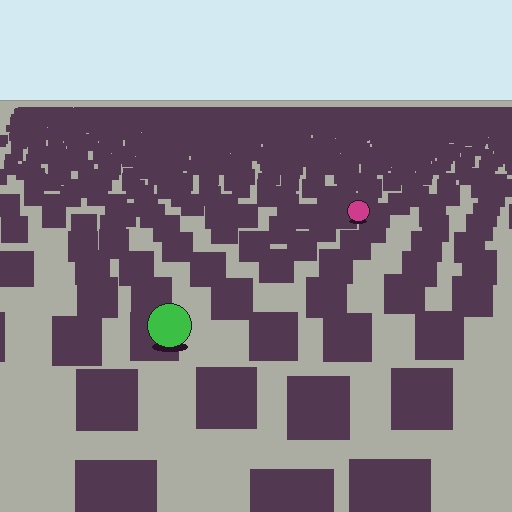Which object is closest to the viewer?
The green circle is closest. The texture marks near it are larger and more spread out.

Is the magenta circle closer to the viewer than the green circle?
No. The green circle is closer — you can tell from the texture gradient: the ground texture is coarser near it.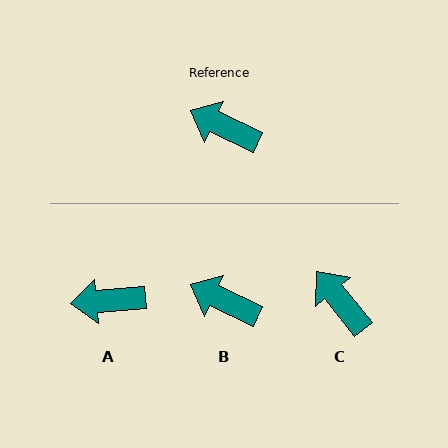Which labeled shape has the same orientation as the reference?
B.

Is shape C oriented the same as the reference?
No, it is off by about 26 degrees.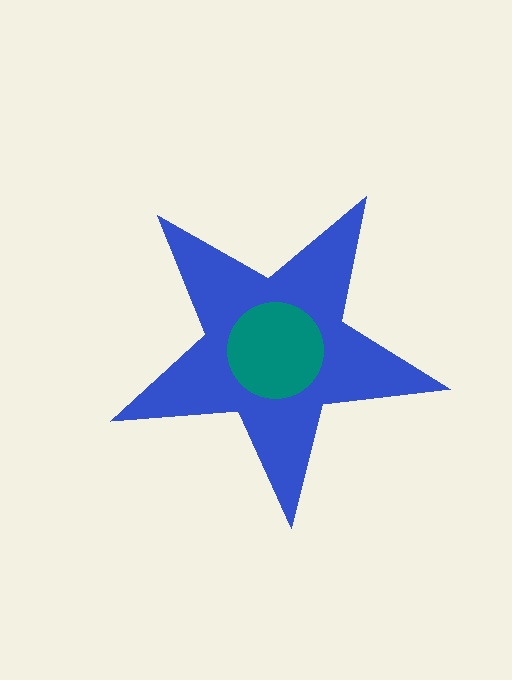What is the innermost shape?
The teal circle.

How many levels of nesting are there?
2.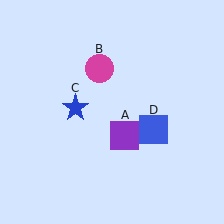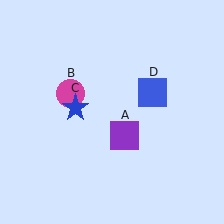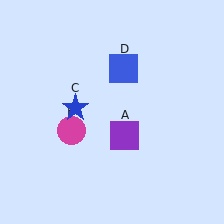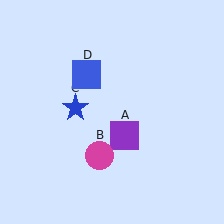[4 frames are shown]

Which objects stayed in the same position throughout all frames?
Purple square (object A) and blue star (object C) remained stationary.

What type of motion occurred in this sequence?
The magenta circle (object B), blue square (object D) rotated counterclockwise around the center of the scene.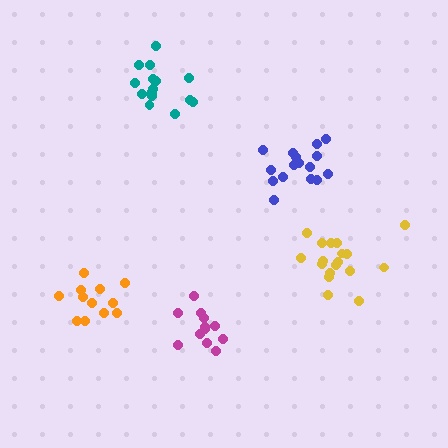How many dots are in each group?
Group 1: 12 dots, Group 2: 13 dots, Group 3: 16 dots, Group 4: 18 dots, Group 5: 15 dots (74 total).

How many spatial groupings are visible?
There are 5 spatial groupings.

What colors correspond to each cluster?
The clusters are colored: orange, magenta, blue, yellow, teal.